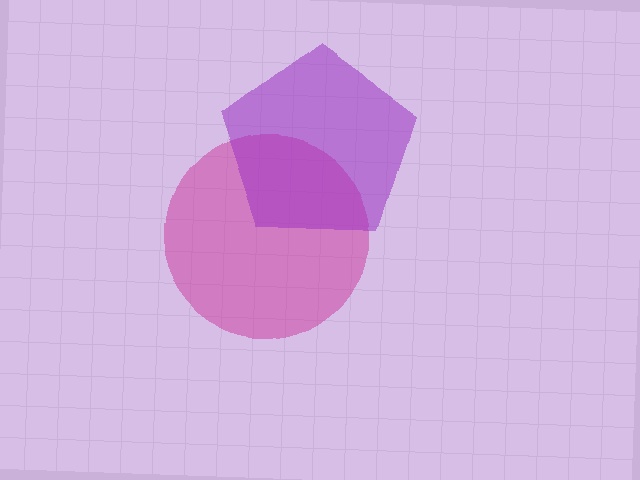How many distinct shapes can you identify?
There are 2 distinct shapes: a magenta circle, a purple pentagon.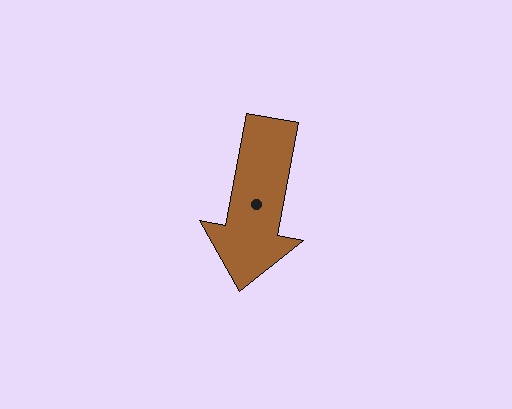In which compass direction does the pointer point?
South.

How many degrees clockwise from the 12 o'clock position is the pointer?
Approximately 191 degrees.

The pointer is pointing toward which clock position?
Roughly 6 o'clock.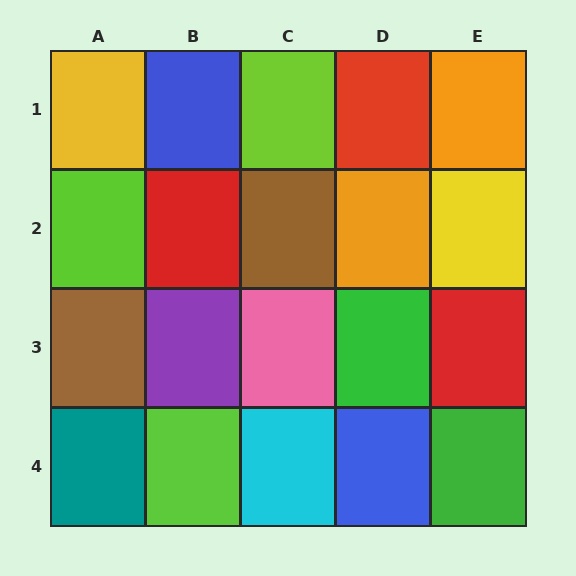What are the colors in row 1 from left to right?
Yellow, blue, lime, red, orange.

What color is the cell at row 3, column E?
Red.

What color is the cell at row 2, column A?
Lime.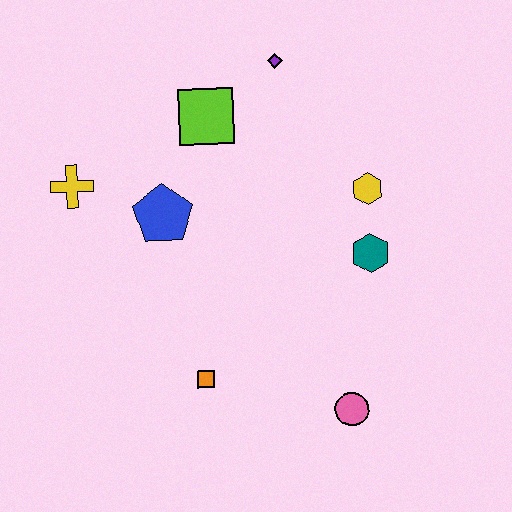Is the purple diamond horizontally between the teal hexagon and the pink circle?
No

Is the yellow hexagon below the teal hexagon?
No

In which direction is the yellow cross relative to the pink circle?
The yellow cross is to the left of the pink circle.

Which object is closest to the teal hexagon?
The yellow hexagon is closest to the teal hexagon.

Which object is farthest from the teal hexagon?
The yellow cross is farthest from the teal hexagon.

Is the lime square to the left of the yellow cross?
No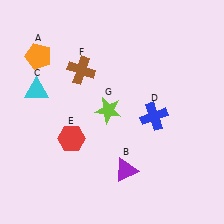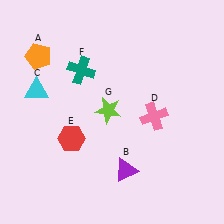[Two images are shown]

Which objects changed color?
D changed from blue to pink. F changed from brown to teal.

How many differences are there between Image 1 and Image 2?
There are 2 differences between the two images.